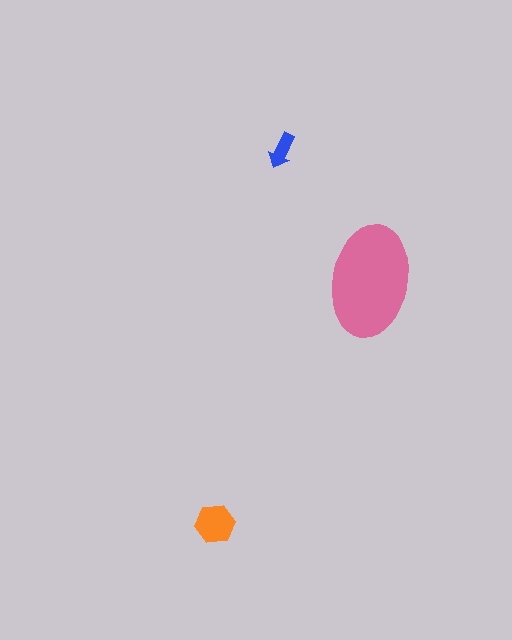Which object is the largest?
The pink ellipse.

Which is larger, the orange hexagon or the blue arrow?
The orange hexagon.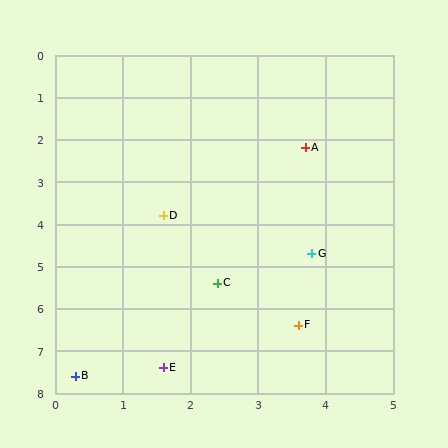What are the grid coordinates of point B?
Point B is at approximately (0.3, 7.6).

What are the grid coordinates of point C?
Point C is at approximately (2.4, 5.4).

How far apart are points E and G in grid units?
Points E and G are about 3.5 grid units apart.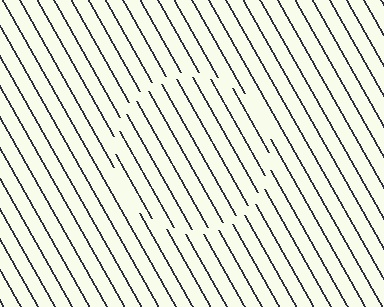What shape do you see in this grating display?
An illusory circle. The interior of the shape contains the same grating, shifted by half a period — the contour is defined by the phase discontinuity where line-ends from the inner and outer gratings abut.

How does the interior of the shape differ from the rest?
The interior of the shape contains the same grating, shifted by half a period — the contour is defined by the phase discontinuity where line-ends from the inner and outer gratings abut.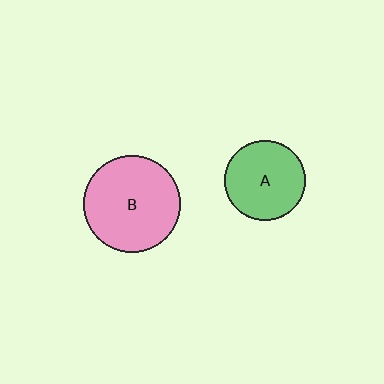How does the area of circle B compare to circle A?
Approximately 1.4 times.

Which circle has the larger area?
Circle B (pink).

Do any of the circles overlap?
No, none of the circles overlap.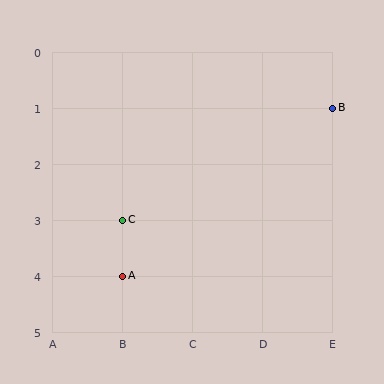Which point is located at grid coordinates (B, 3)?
Point C is at (B, 3).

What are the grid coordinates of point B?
Point B is at grid coordinates (E, 1).